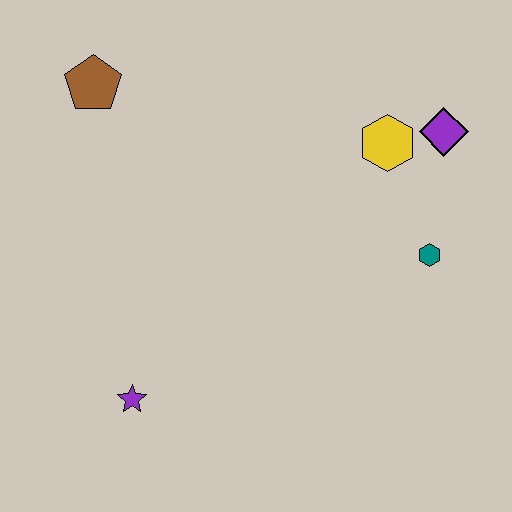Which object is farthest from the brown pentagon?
The teal hexagon is farthest from the brown pentagon.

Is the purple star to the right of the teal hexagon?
No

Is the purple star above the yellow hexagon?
No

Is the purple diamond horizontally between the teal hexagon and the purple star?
No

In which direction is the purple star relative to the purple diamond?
The purple star is to the left of the purple diamond.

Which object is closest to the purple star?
The brown pentagon is closest to the purple star.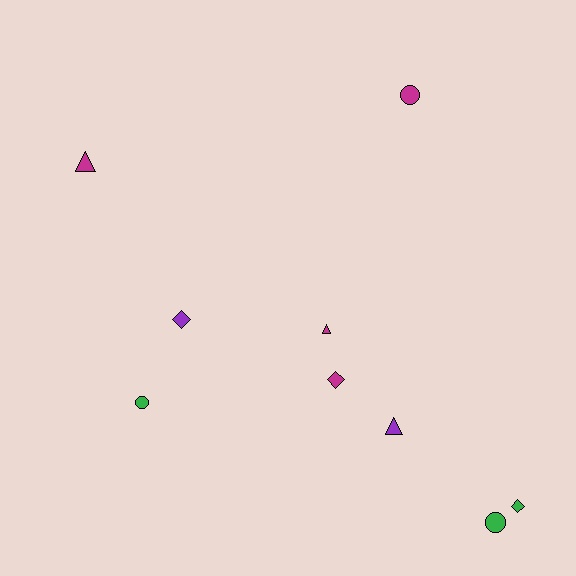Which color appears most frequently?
Magenta, with 4 objects.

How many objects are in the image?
There are 9 objects.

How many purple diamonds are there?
There is 1 purple diamond.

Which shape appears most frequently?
Circle, with 3 objects.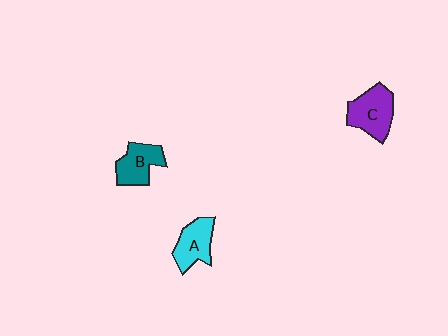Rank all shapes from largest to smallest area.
From largest to smallest: C (purple), A (cyan), B (teal).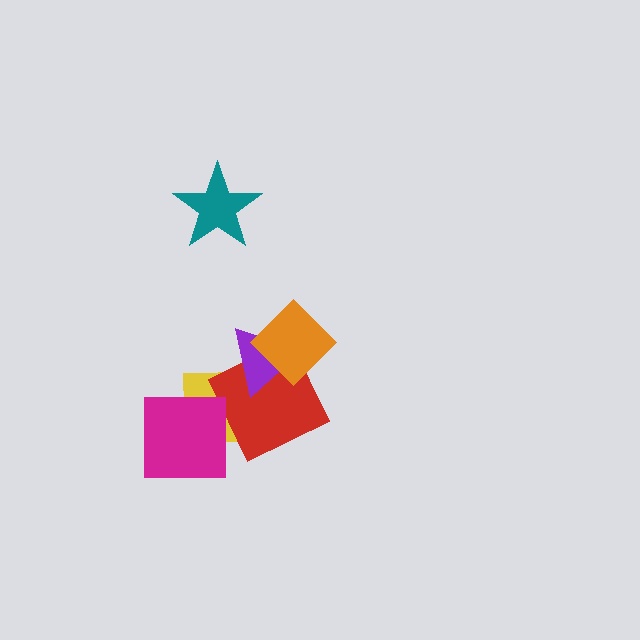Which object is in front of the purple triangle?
The orange diamond is in front of the purple triangle.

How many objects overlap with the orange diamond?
2 objects overlap with the orange diamond.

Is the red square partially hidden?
Yes, it is partially covered by another shape.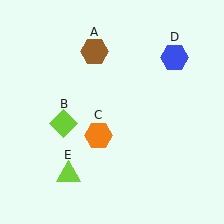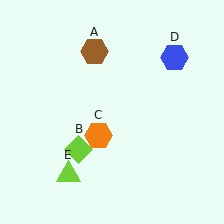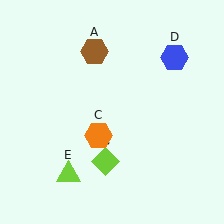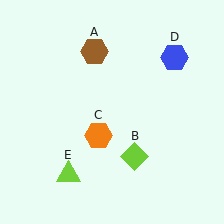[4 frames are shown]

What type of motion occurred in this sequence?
The lime diamond (object B) rotated counterclockwise around the center of the scene.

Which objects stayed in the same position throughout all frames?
Brown hexagon (object A) and orange hexagon (object C) and blue hexagon (object D) and lime triangle (object E) remained stationary.